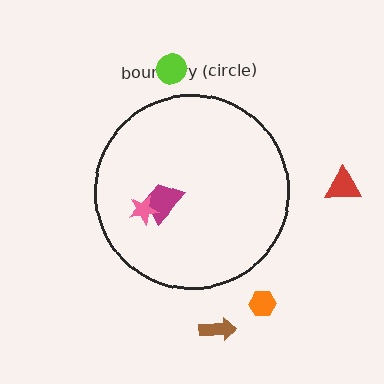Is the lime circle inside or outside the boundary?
Outside.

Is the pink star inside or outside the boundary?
Inside.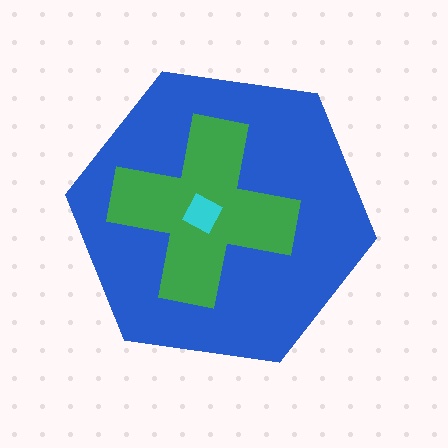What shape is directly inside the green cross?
The cyan diamond.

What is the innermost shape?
The cyan diamond.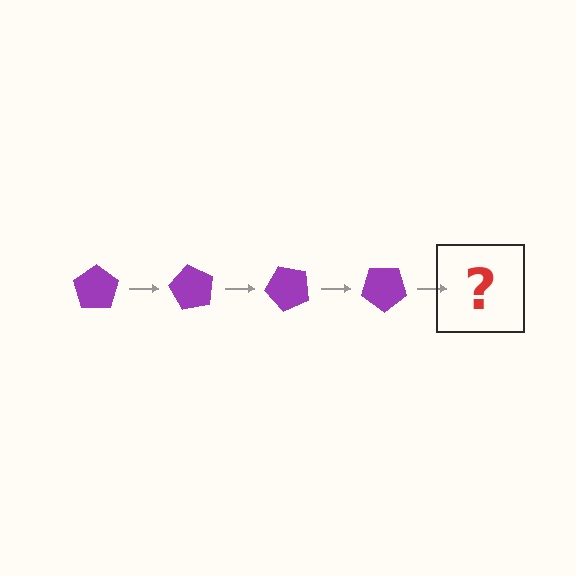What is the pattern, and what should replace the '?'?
The pattern is that the pentagon rotates 60 degrees each step. The '?' should be a purple pentagon rotated 240 degrees.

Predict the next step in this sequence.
The next step is a purple pentagon rotated 240 degrees.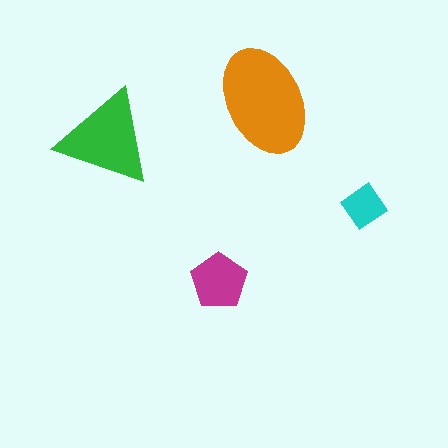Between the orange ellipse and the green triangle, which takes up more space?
The orange ellipse.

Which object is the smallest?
The cyan diamond.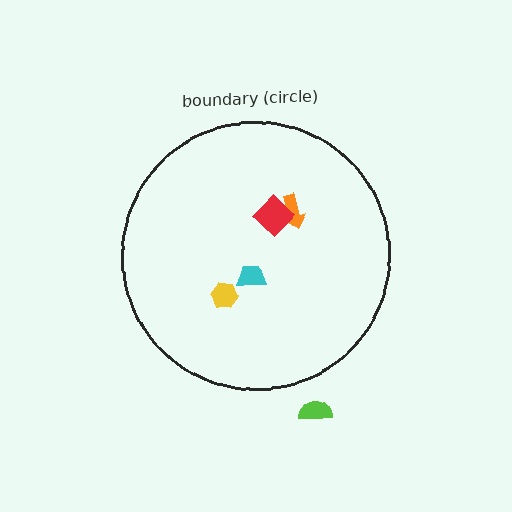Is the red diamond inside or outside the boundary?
Inside.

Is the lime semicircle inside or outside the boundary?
Outside.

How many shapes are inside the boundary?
4 inside, 1 outside.